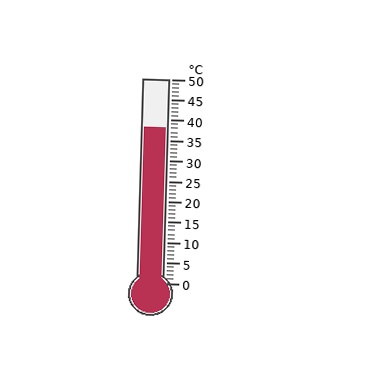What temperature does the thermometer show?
The thermometer shows approximately 38°C.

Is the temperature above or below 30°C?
The temperature is above 30°C.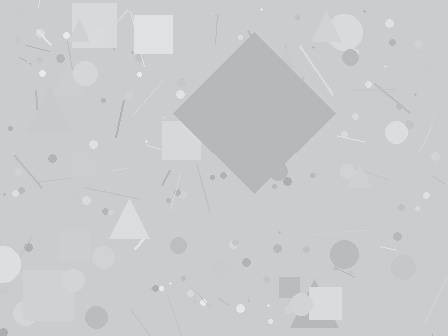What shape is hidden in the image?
A diamond is hidden in the image.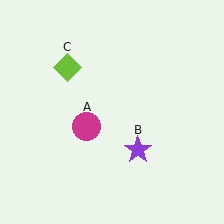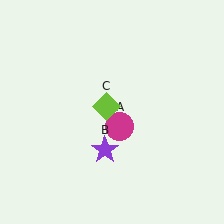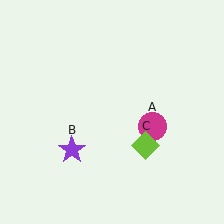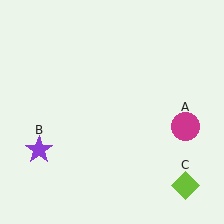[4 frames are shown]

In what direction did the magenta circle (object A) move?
The magenta circle (object A) moved right.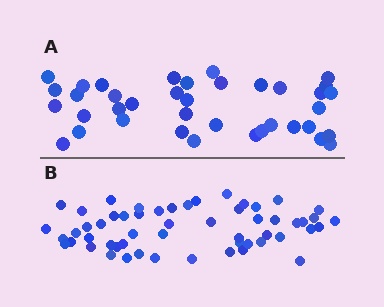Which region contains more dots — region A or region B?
Region B (the bottom region) has more dots.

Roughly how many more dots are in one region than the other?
Region B has approximately 15 more dots than region A.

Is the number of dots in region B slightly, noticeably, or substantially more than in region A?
Region B has noticeably more, but not dramatically so. The ratio is roughly 1.4 to 1.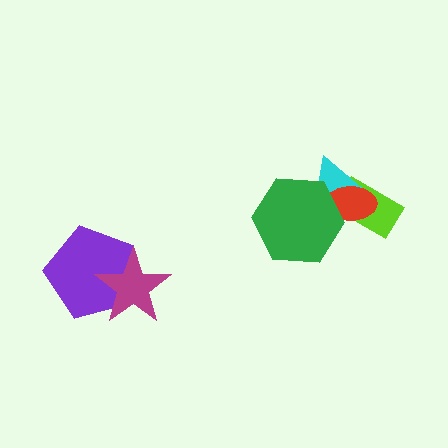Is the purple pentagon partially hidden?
Yes, it is partially covered by another shape.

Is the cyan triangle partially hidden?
Yes, it is partially covered by another shape.